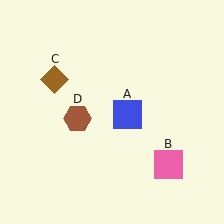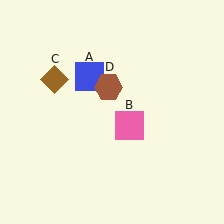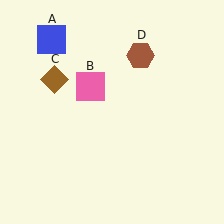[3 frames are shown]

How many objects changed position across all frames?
3 objects changed position: blue square (object A), pink square (object B), brown hexagon (object D).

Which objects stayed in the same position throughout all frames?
Brown diamond (object C) remained stationary.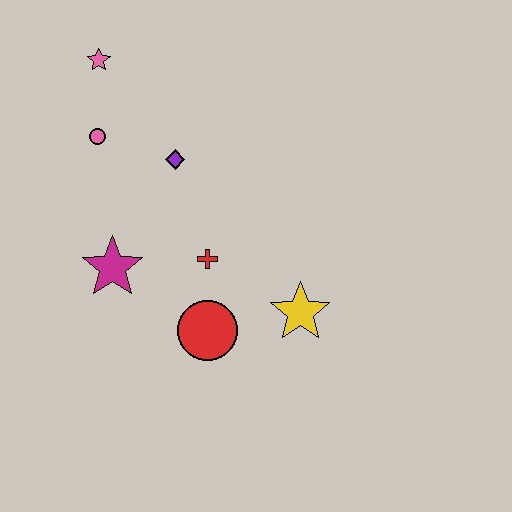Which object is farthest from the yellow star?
The pink star is farthest from the yellow star.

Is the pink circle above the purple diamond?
Yes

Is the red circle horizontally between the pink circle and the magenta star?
No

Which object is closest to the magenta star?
The red cross is closest to the magenta star.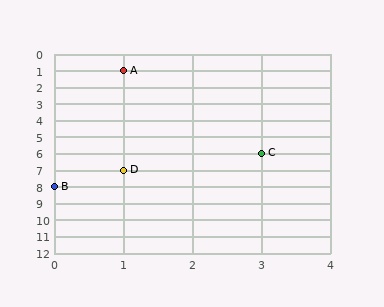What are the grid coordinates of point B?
Point B is at grid coordinates (0, 8).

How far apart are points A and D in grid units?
Points A and D are 6 rows apart.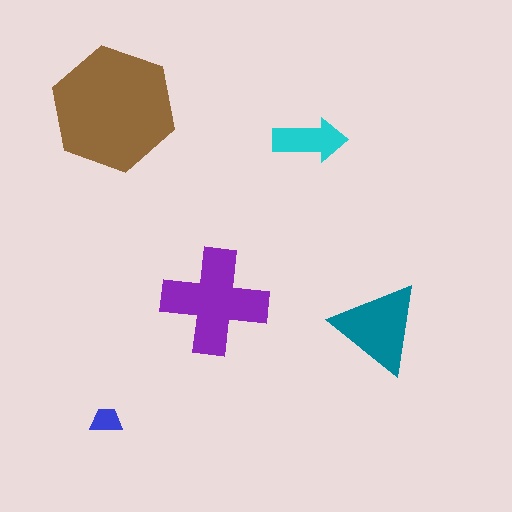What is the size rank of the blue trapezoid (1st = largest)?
5th.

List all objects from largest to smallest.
The brown hexagon, the purple cross, the teal triangle, the cyan arrow, the blue trapezoid.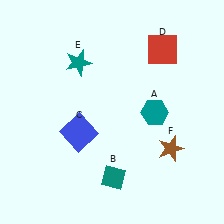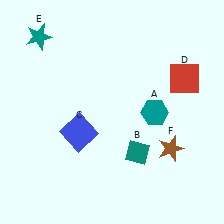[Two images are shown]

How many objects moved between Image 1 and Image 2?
3 objects moved between the two images.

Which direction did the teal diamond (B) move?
The teal diamond (B) moved up.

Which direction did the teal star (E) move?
The teal star (E) moved left.